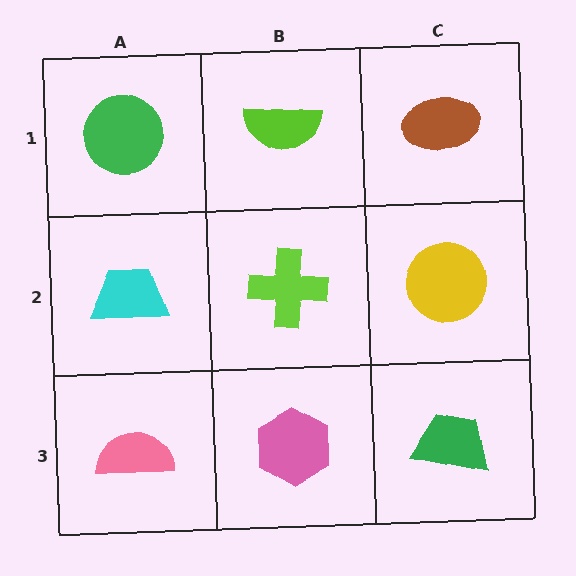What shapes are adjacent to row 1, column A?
A cyan trapezoid (row 2, column A), a lime semicircle (row 1, column B).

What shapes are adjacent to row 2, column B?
A lime semicircle (row 1, column B), a pink hexagon (row 3, column B), a cyan trapezoid (row 2, column A), a yellow circle (row 2, column C).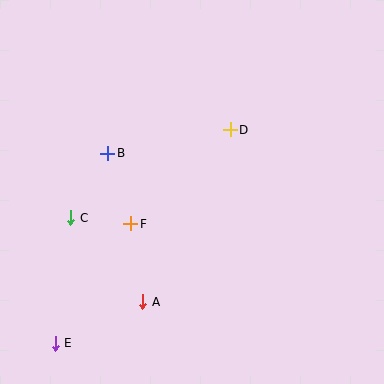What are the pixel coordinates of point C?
Point C is at (71, 218).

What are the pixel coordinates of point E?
Point E is at (55, 343).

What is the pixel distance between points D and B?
The distance between D and B is 125 pixels.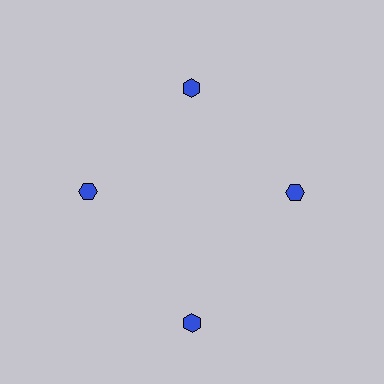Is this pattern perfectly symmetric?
No. The 4 blue hexagons are arranged in a ring, but one element near the 6 o'clock position is pushed outward from the center, breaking the 4-fold rotational symmetry.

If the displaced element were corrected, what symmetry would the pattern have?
It would have 4-fold rotational symmetry — the pattern would map onto itself every 90 degrees.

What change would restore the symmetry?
The symmetry would be restored by moving it inward, back onto the ring so that all 4 hexagons sit at equal angles and equal distance from the center.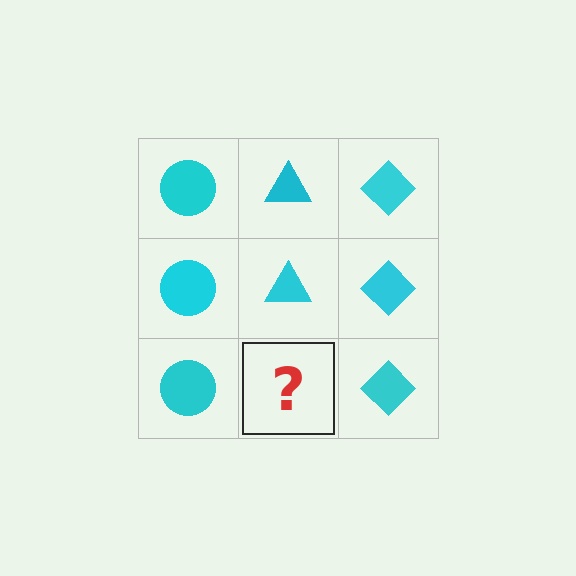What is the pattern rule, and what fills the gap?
The rule is that each column has a consistent shape. The gap should be filled with a cyan triangle.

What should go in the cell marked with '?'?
The missing cell should contain a cyan triangle.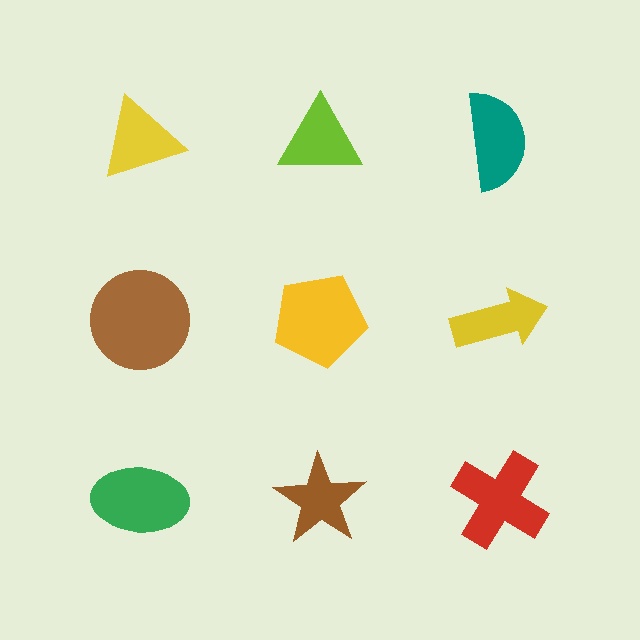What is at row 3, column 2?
A brown star.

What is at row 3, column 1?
A green ellipse.